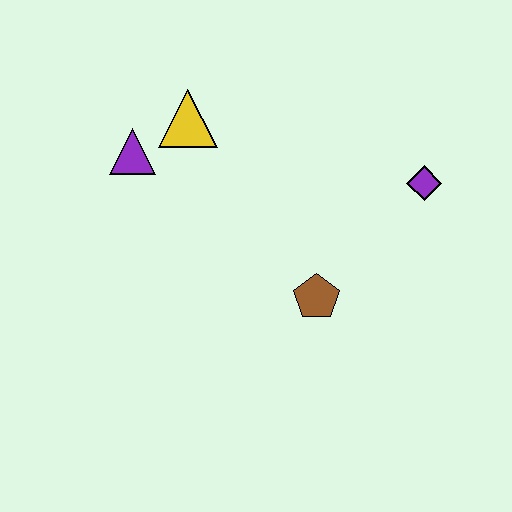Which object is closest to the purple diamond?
The brown pentagon is closest to the purple diamond.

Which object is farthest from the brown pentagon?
The purple triangle is farthest from the brown pentagon.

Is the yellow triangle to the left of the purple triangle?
No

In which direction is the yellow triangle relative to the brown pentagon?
The yellow triangle is above the brown pentagon.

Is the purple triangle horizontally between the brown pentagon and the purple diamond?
No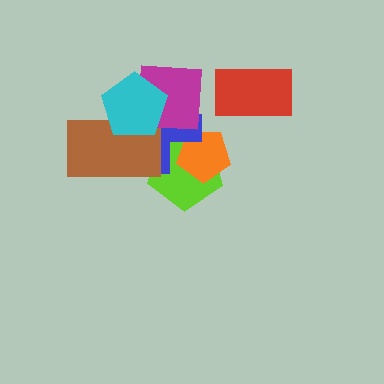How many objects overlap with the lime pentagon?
3 objects overlap with the lime pentagon.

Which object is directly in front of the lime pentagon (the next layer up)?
The orange pentagon is directly in front of the lime pentagon.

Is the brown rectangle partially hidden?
Yes, it is partially covered by another shape.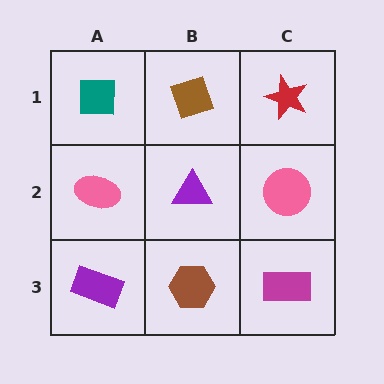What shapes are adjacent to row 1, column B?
A purple triangle (row 2, column B), a teal square (row 1, column A), a red star (row 1, column C).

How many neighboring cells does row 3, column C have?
2.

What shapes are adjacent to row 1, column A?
A pink ellipse (row 2, column A), a brown diamond (row 1, column B).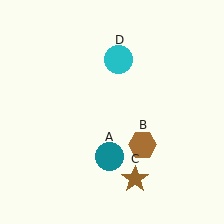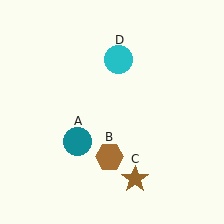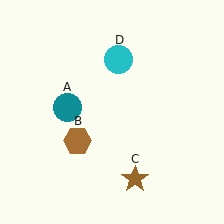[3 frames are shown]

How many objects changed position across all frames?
2 objects changed position: teal circle (object A), brown hexagon (object B).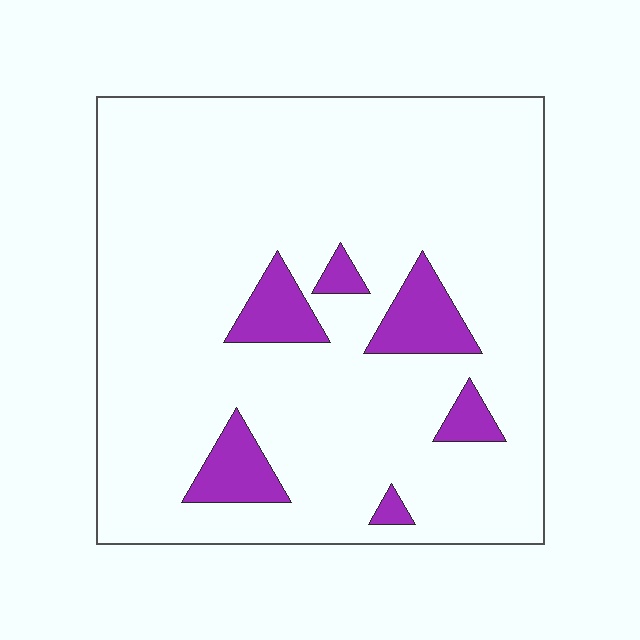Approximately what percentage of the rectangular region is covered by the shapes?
Approximately 10%.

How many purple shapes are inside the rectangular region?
6.